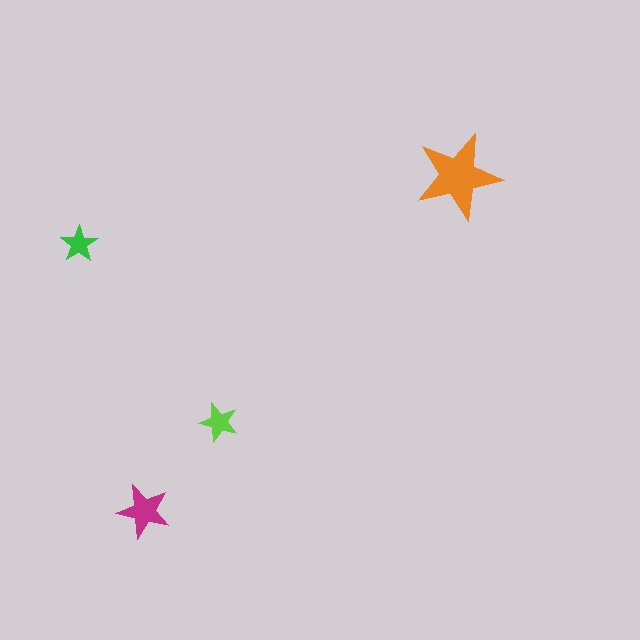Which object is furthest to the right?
The orange star is rightmost.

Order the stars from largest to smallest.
the orange one, the magenta one, the lime one, the green one.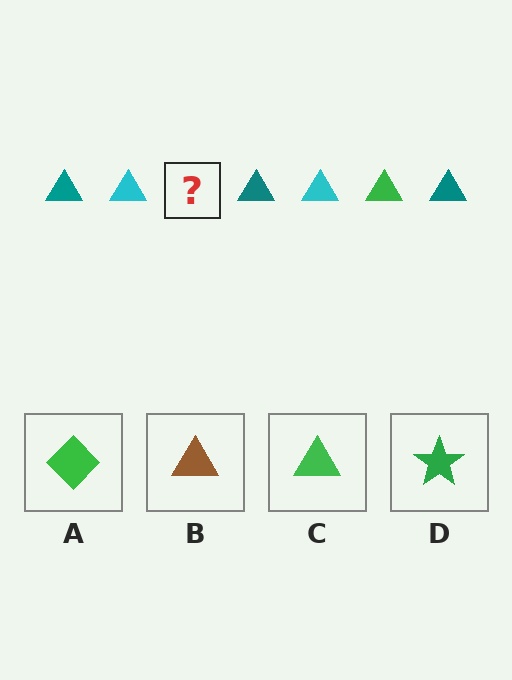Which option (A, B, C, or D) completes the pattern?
C.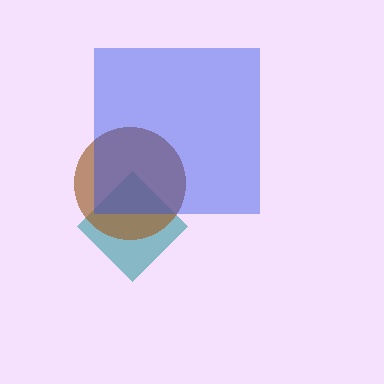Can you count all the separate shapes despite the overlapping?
Yes, there are 3 separate shapes.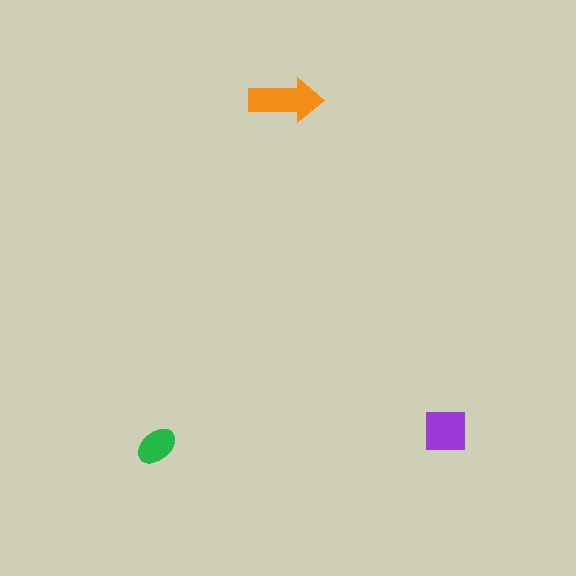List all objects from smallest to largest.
The green ellipse, the purple square, the orange arrow.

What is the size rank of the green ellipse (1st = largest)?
3rd.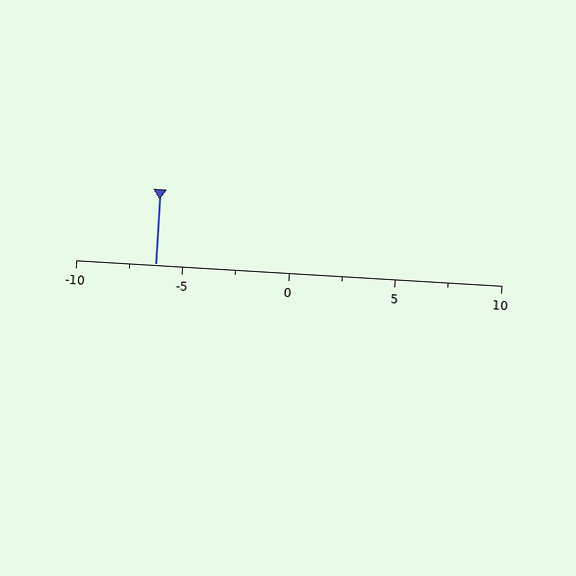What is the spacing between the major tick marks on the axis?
The major ticks are spaced 5 apart.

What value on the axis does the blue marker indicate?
The marker indicates approximately -6.2.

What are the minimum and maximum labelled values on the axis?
The axis runs from -10 to 10.